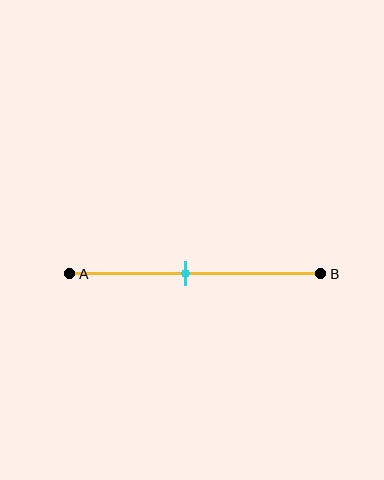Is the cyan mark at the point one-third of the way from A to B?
No, the mark is at about 45% from A, not at the 33% one-third point.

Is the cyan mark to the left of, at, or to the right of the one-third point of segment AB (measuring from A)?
The cyan mark is to the right of the one-third point of segment AB.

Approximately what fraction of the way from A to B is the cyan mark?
The cyan mark is approximately 45% of the way from A to B.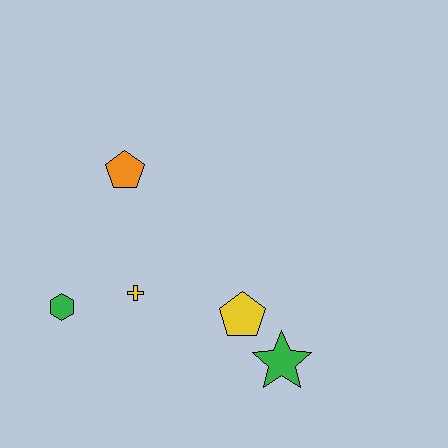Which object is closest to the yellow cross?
The green hexagon is closest to the yellow cross.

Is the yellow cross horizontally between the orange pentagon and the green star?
Yes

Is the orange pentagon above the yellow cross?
Yes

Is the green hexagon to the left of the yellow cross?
Yes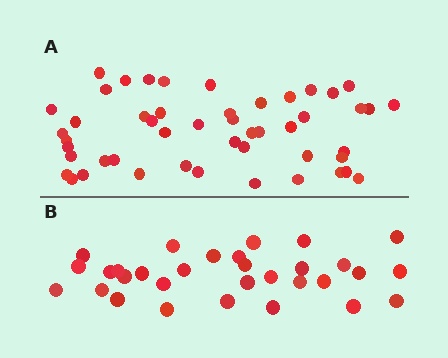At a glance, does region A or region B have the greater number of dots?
Region A (the top region) has more dots.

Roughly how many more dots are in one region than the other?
Region A has approximately 20 more dots than region B.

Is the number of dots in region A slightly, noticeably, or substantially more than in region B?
Region A has substantially more. The ratio is roughly 1.6 to 1.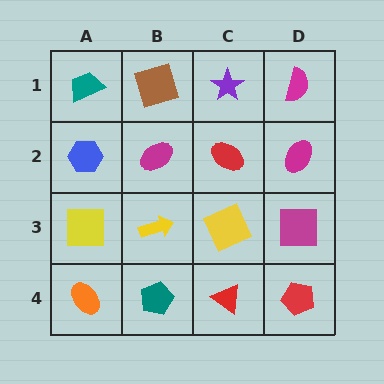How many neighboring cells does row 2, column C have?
4.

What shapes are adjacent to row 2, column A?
A teal trapezoid (row 1, column A), a yellow square (row 3, column A), a magenta ellipse (row 2, column B).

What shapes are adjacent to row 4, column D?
A magenta square (row 3, column D), a red triangle (row 4, column C).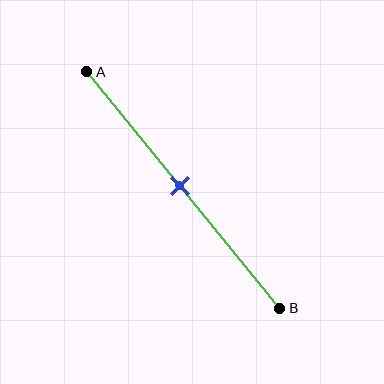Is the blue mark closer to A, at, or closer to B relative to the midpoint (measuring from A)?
The blue mark is approximately at the midpoint of segment AB.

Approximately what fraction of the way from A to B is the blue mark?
The blue mark is approximately 50% of the way from A to B.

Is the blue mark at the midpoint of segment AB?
Yes, the mark is approximately at the midpoint.